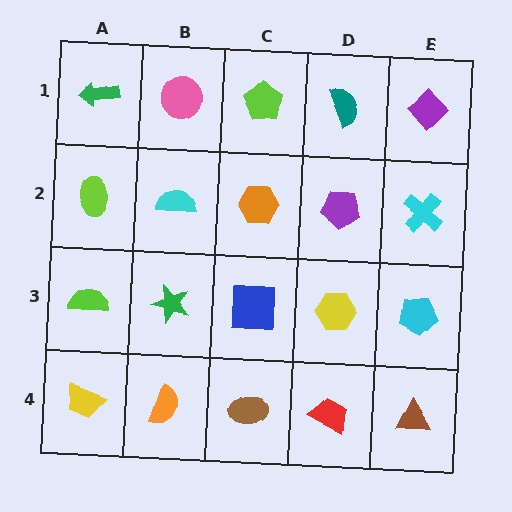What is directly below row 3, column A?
A yellow trapezoid.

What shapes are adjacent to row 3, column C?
An orange hexagon (row 2, column C), a brown ellipse (row 4, column C), a green star (row 3, column B), a yellow hexagon (row 3, column D).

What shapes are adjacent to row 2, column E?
A purple diamond (row 1, column E), a cyan pentagon (row 3, column E), a purple pentagon (row 2, column D).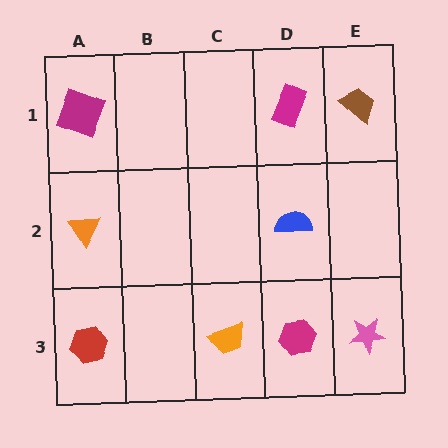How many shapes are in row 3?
4 shapes.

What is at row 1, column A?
A magenta square.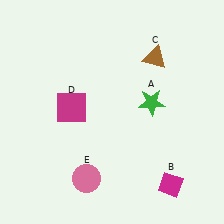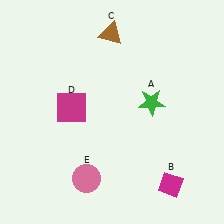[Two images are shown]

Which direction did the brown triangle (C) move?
The brown triangle (C) moved left.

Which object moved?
The brown triangle (C) moved left.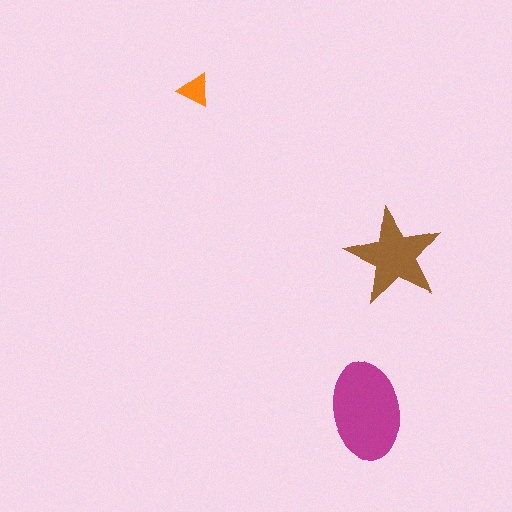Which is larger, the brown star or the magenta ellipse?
The magenta ellipse.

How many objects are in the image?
There are 3 objects in the image.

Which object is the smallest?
The orange triangle.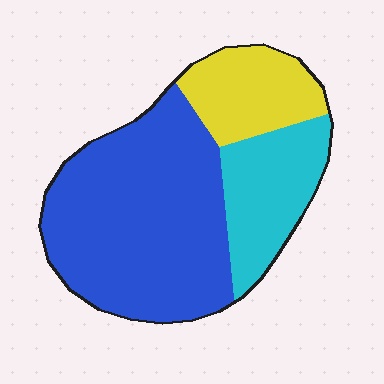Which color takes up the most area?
Blue, at roughly 60%.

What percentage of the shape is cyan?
Cyan covers 22% of the shape.